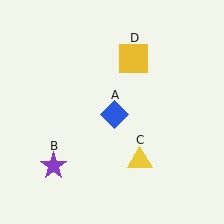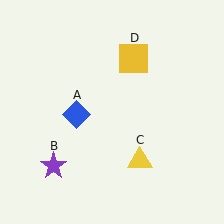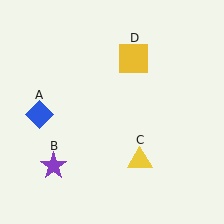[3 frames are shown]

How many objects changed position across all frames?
1 object changed position: blue diamond (object A).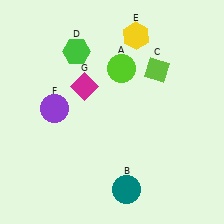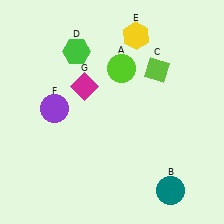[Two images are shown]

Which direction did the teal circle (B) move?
The teal circle (B) moved right.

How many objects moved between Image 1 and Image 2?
1 object moved between the two images.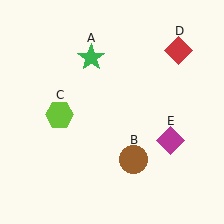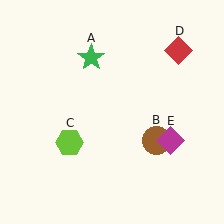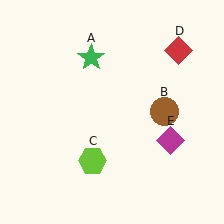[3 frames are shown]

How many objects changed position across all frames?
2 objects changed position: brown circle (object B), lime hexagon (object C).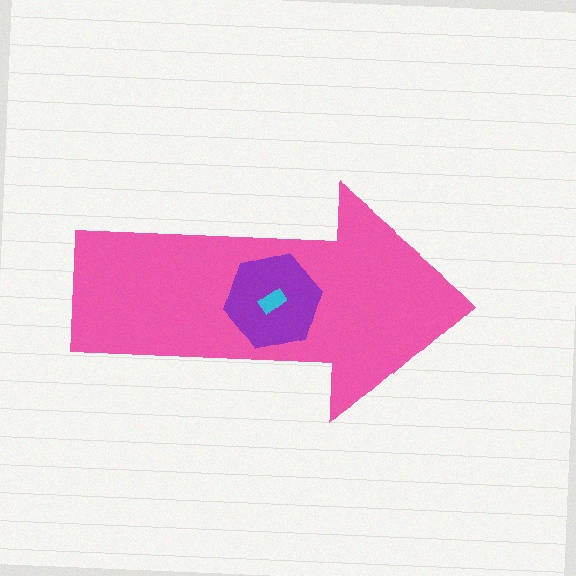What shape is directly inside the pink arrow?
The purple hexagon.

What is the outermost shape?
The pink arrow.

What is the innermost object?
The cyan rectangle.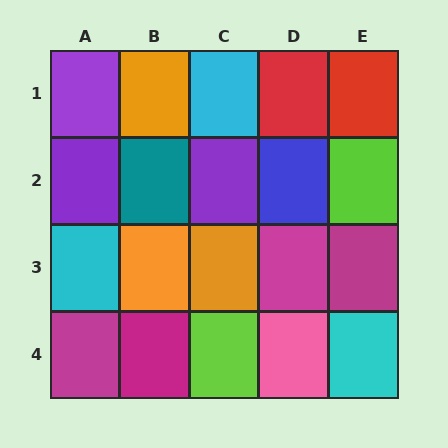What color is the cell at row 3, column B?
Orange.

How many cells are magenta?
4 cells are magenta.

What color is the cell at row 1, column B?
Orange.